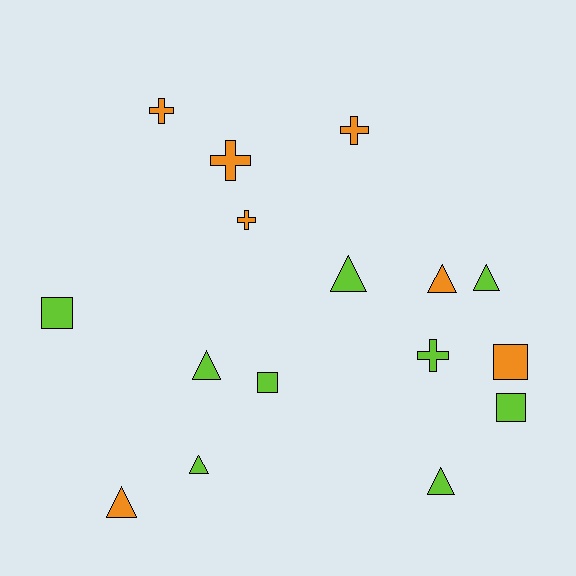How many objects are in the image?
There are 16 objects.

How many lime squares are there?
There are 3 lime squares.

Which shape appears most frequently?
Triangle, with 7 objects.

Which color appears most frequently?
Lime, with 9 objects.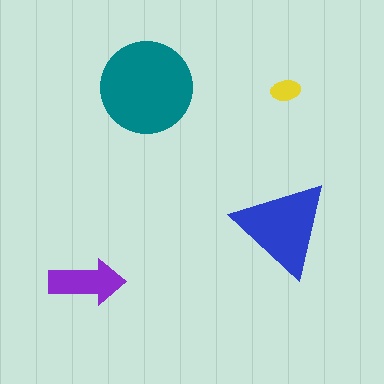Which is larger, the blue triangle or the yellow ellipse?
The blue triangle.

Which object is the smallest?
The yellow ellipse.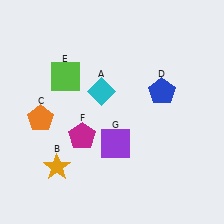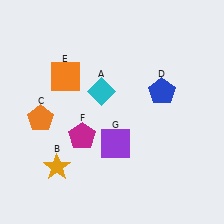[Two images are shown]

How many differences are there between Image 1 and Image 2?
There is 1 difference between the two images.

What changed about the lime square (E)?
In Image 1, E is lime. In Image 2, it changed to orange.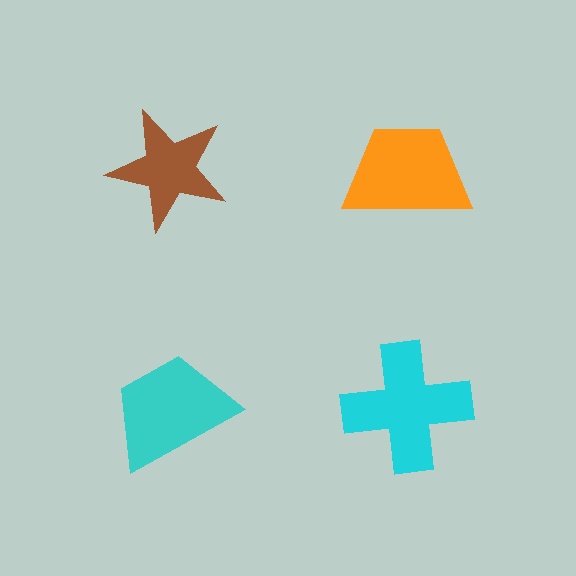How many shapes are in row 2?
2 shapes.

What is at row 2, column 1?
A cyan trapezoid.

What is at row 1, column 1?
A brown star.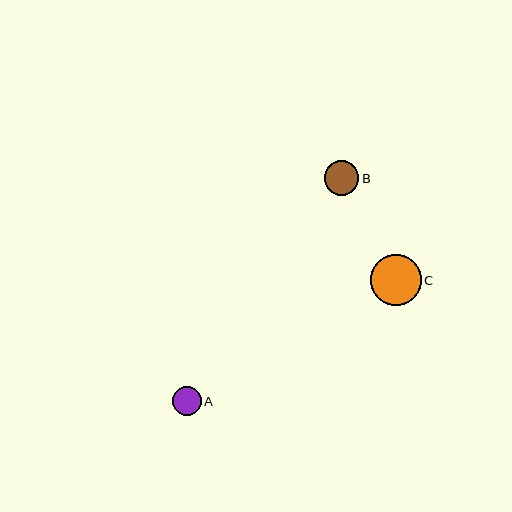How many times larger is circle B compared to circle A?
Circle B is approximately 1.2 times the size of circle A.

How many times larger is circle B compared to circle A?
Circle B is approximately 1.2 times the size of circle A.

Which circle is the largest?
Circle C is the largest with a size of approximately 51 pixels.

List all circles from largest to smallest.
From largest to smallest: C, B, A.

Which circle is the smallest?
Circle A is the smallest with a size of approximately 28 pixels.